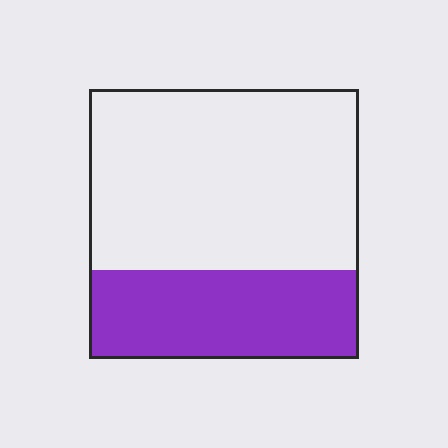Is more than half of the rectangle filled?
No.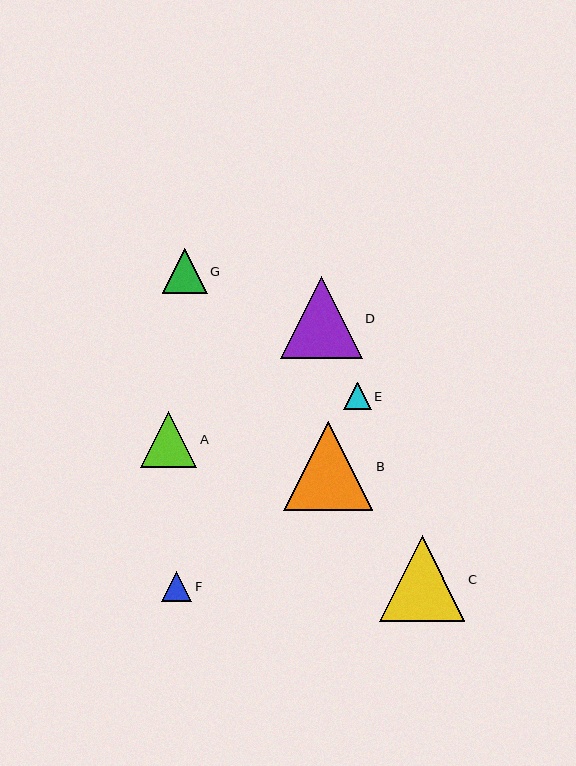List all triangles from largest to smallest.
From largest to smallest: B, C, D, A, G, F, E.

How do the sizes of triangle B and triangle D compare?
Triangle B and triangle D are approximately the same size.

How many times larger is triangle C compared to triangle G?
Triangle C is approximately 1.9 times the size of triangle G.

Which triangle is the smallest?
Triangle E is the smallest with a size of approximately 27 pixels.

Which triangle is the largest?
Triangle B is the largest with a size of approximately 89 pixels.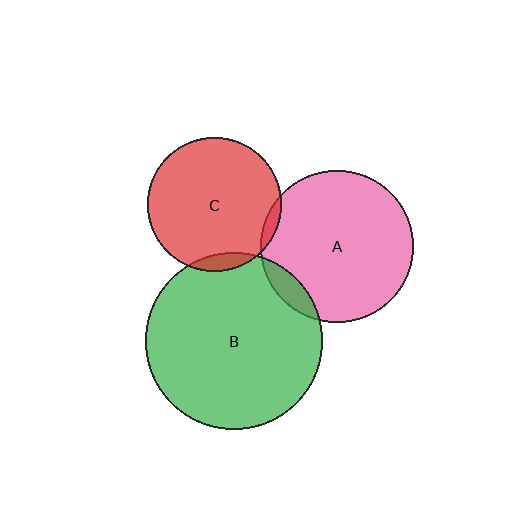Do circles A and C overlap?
Yes.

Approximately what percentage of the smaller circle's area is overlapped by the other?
Approximately 5%.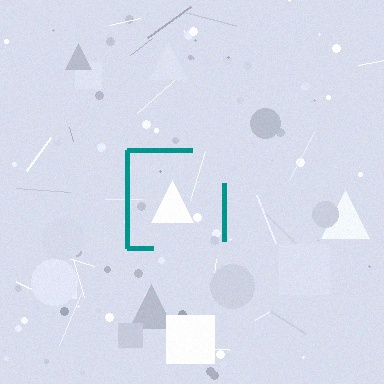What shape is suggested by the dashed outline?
The dashed outline suggests a square.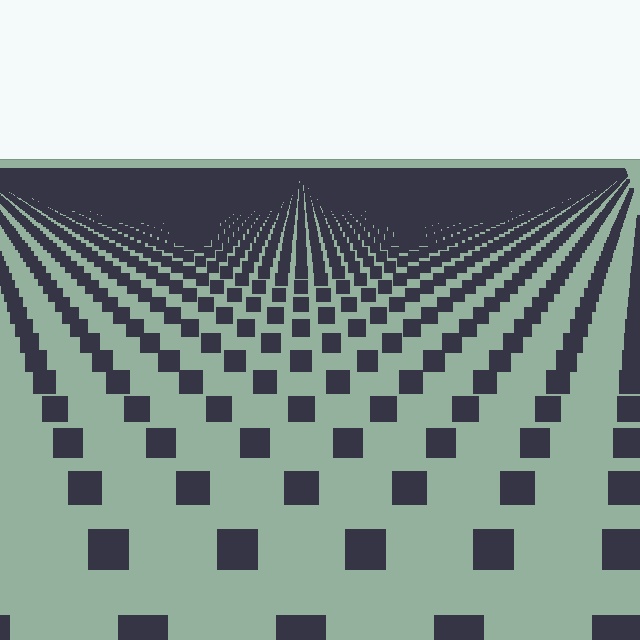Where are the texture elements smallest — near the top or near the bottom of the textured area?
Near the top.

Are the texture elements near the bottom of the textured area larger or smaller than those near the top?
Larger. Near the bottom, elements are closer to the viewer and appear at a bigger on-screen size.